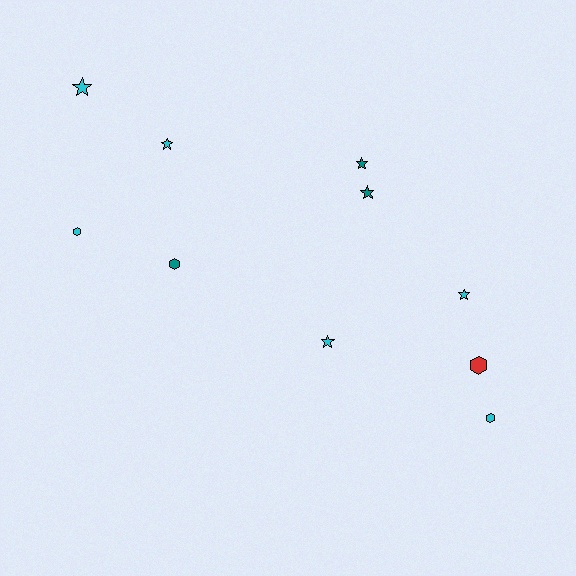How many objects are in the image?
There are 10 objects.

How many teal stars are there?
There are 2 teal stars.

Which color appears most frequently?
Cyan, with 6 objects.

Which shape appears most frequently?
Star, with 6 objects.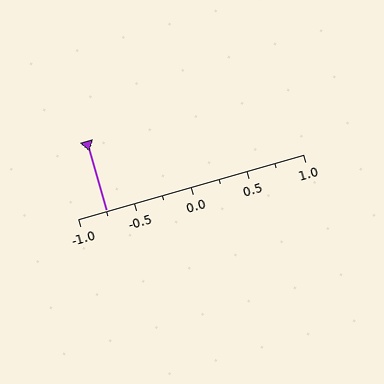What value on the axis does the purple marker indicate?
The marker indicates approximately -0.75.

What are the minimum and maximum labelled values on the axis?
The axis runs from -1.0 to 1.0.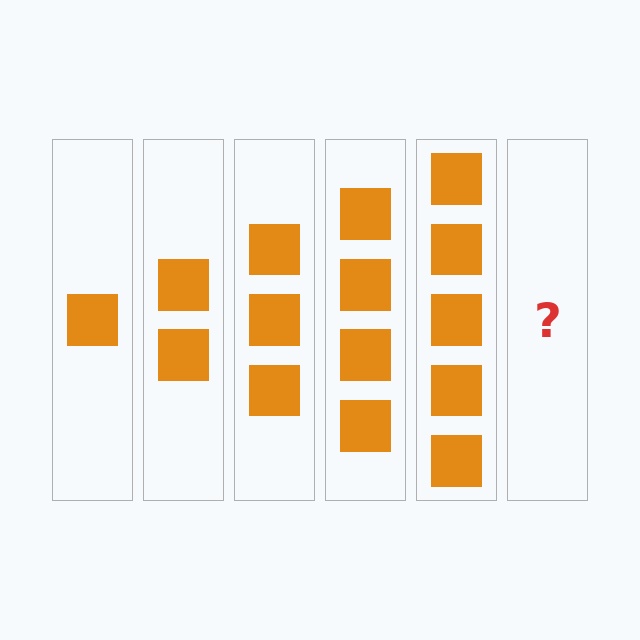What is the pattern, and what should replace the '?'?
The pattern is that each step adds one more square. The '?' should be 6 squares.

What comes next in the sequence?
The next element should be 6 squares.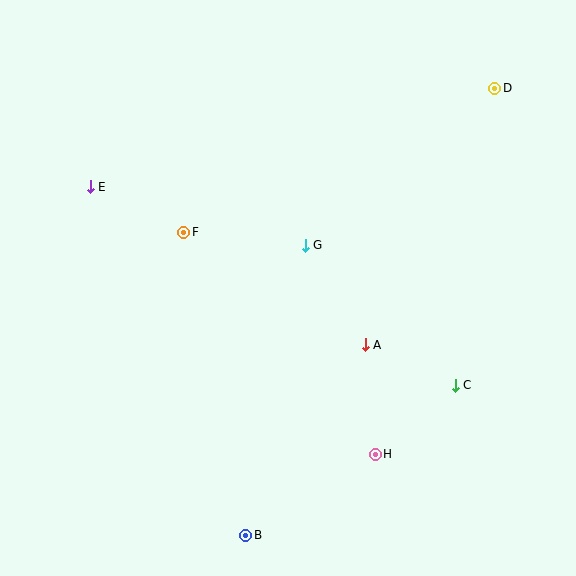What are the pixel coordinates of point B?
Point B is at (246, 535).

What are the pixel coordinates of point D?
Point D is at (495, 88).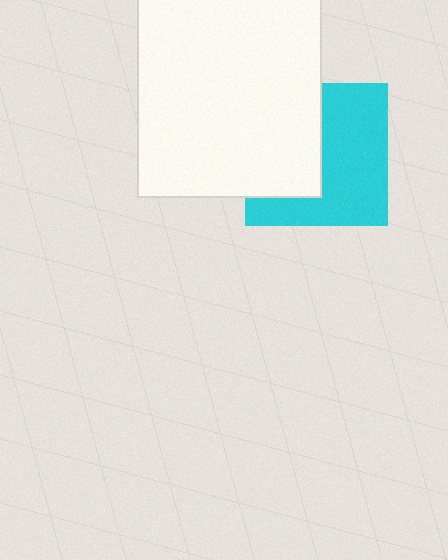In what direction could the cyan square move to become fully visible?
The cyan square could move right. That would shift it out from behind the white rectangle entirely.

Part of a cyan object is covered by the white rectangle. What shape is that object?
It is a square.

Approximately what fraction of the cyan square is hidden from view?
Roughly 43% of the cyan square is hidden behind the white rectangle.